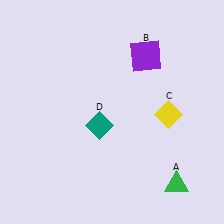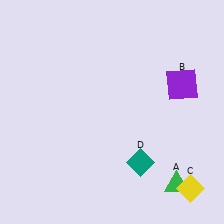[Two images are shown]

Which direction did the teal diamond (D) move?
The teal diamond (D) moved right.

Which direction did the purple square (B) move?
The purple square (B) moved right.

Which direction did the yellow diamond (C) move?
The yellow diamond (C) moved down.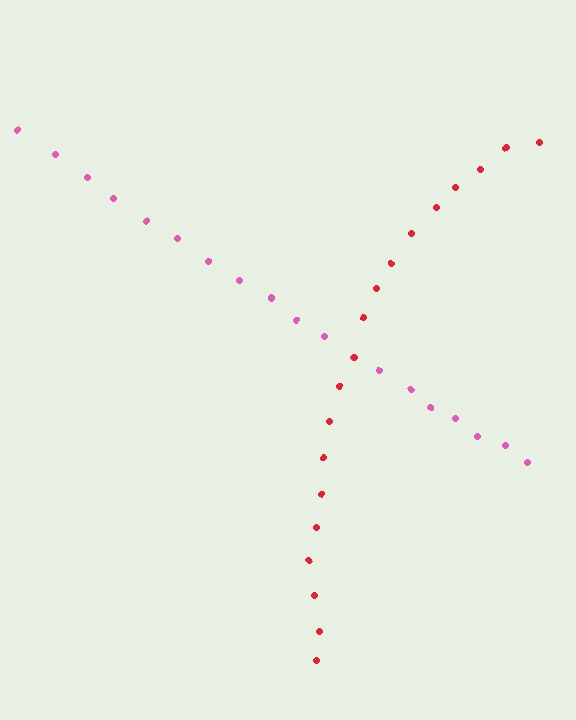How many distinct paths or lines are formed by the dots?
There are 2 distinct paths.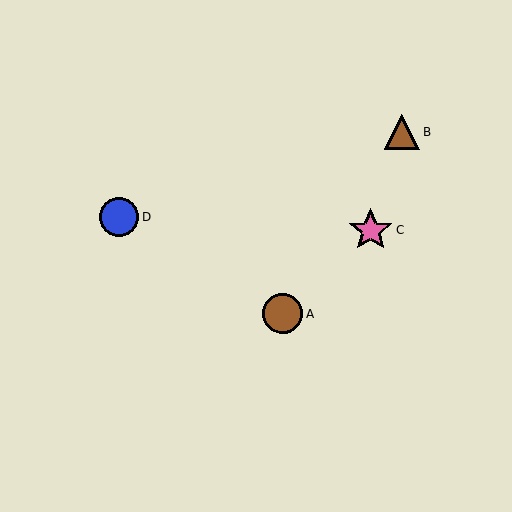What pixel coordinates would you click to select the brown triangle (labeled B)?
Click at (402, 132) to select the brown triangle B.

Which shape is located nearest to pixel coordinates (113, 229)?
The blue circle (labeled D) at (119, 217) is nearest to that location.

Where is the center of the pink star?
The center of the pink star is at (371, 230).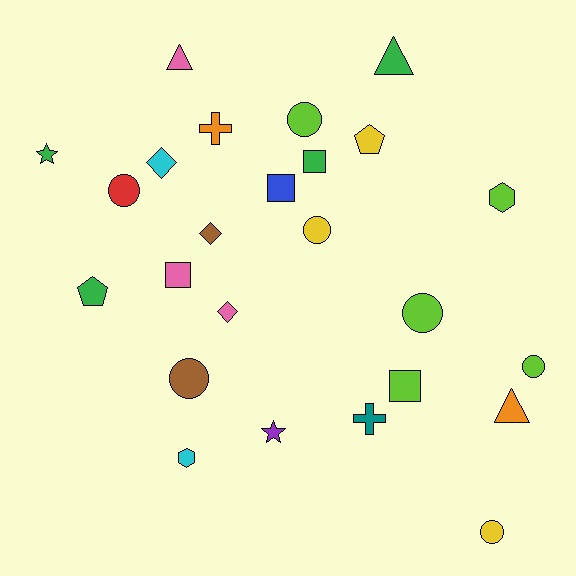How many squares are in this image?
There are 4 squares.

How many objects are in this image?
There are 25 objects.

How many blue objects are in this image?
There is 1 blue object.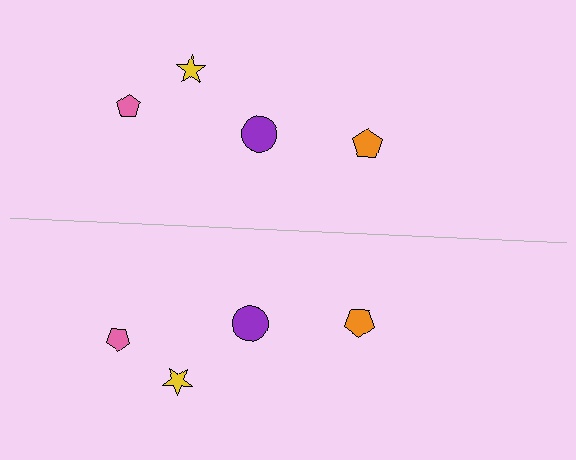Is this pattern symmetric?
Yes, this pattern has bilateral (reflection) symmetry.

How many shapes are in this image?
There are 8 shapes in this image.